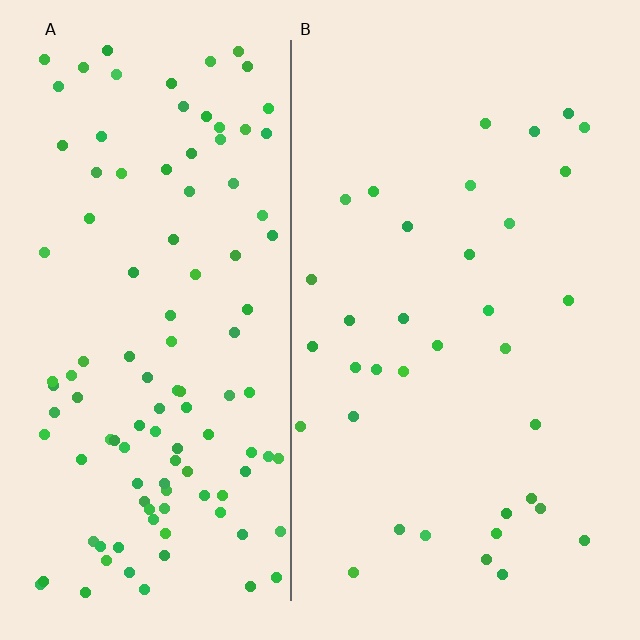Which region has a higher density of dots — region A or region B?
A (the left).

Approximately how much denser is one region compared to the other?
Approximately 3.2× — region A over region B.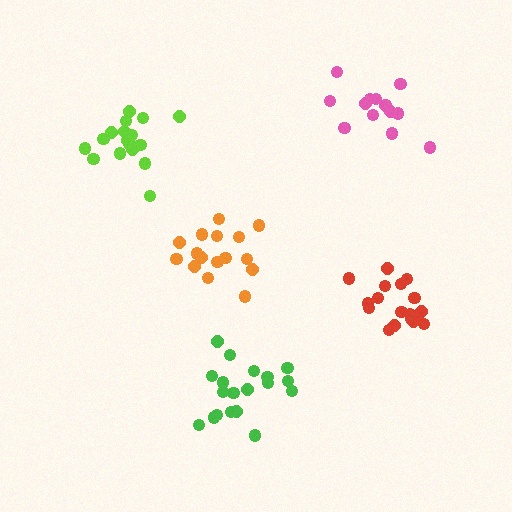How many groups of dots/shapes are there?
There are 5 groups.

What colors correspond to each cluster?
The clusters are colored: pink, green, red, lime, orange.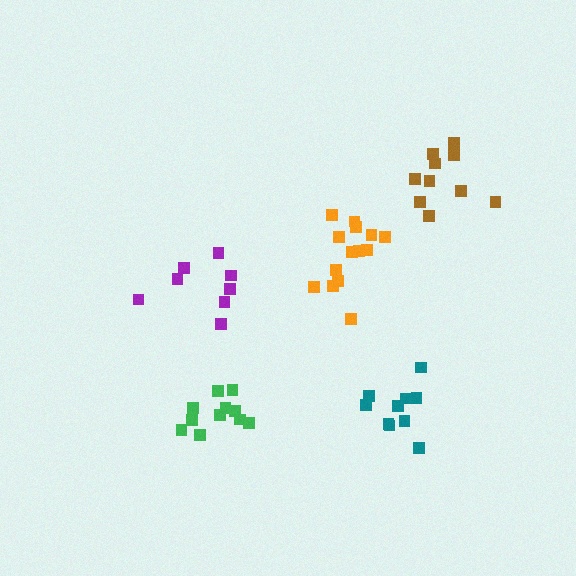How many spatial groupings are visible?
There are 5 spatial groupings.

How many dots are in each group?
Group 1: 10 dots, Group 2: 8 dots, Group 3: 10 dots, Group 4: 14 dots, Group 5: 11 dots (53 total).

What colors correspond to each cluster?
The clusters are colored: teal, purple, brown, orange, green.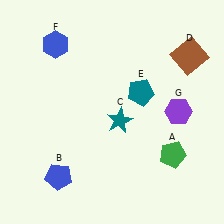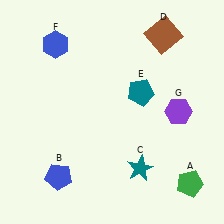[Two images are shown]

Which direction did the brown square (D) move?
The brown square (D) moved left.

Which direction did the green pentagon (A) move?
The green pentagon (A) moved down.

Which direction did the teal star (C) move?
The teal star (C) moved down.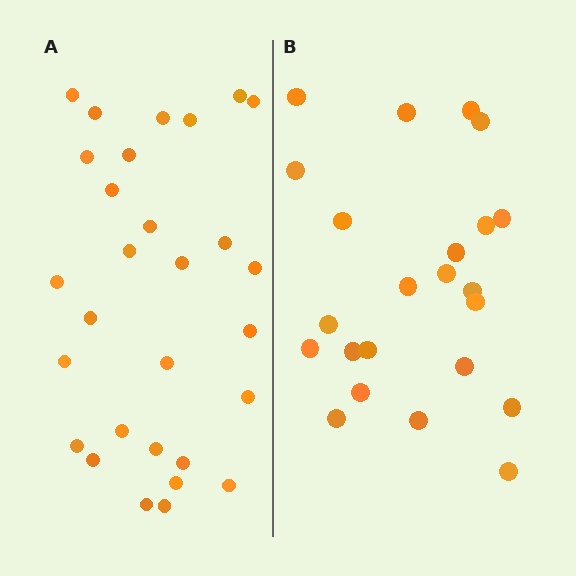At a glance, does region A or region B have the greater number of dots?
Region A (the left region) has more dots.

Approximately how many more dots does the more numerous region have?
Region A has about 6 more dots than region B.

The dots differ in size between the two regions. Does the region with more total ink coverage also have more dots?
No. Region B has more total ink coverage because its dots are larger, but region A actually contains more individual dots. Total area can be misleading — the number of items is what matters here.